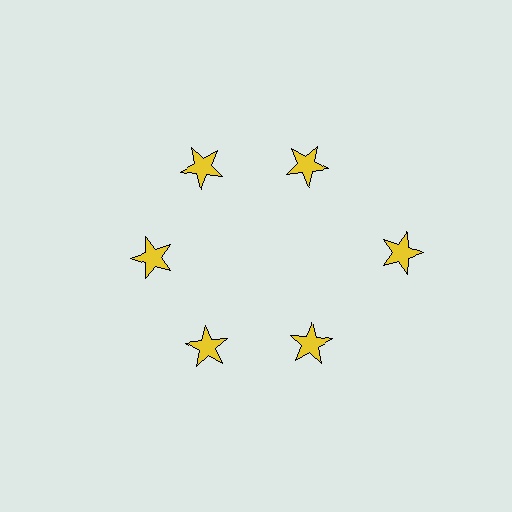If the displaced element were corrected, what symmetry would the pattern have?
It would have 6-fold rotational symmetry — the pattern would map onto itself every 60 degrees.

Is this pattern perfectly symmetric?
No. The 6 yellow stars are arranged in a ring, but one element near the 3 o'clock position is pushed outward from the center, breaking the 6-fold rotational symmetry.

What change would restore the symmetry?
The symmetry would be restored by moving it inward, back onto the ring so that all 6 stars sit at equal angles and equal distance from the center.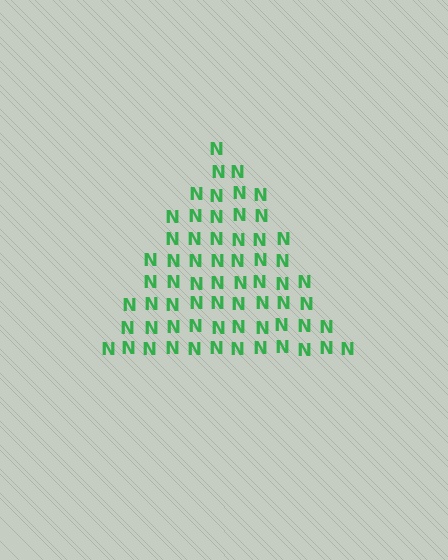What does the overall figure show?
The overall figure shows a triangle.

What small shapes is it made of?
It is made of small letter N's.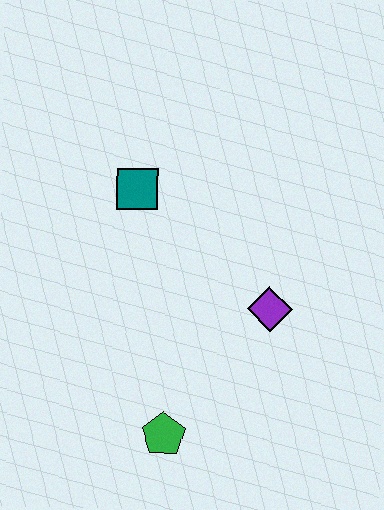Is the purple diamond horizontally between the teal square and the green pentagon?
No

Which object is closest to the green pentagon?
The purple diamond is closest to the green pentagon.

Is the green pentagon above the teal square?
No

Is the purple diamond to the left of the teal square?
No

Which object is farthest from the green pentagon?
The teal square is farthest from the green pentagon.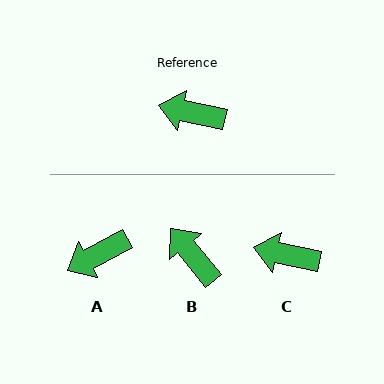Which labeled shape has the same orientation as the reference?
C.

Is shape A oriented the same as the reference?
No, it is off by about 40 degrees.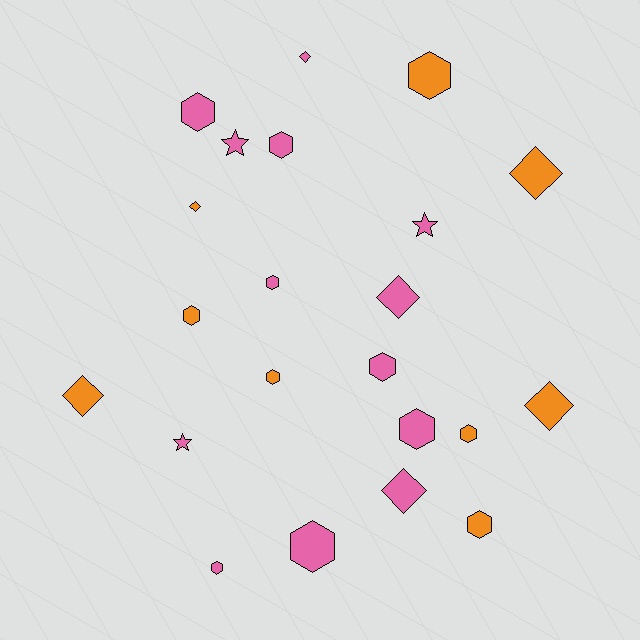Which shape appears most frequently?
Hexagon, with 12 objects.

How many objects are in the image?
There are 22 objects.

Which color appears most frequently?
Pink, with 13 objects.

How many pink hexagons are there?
There are 7 pink hexagons.